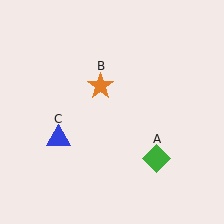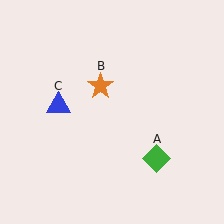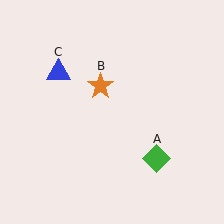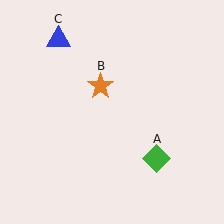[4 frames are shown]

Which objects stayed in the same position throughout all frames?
Green diamond (object A) and orange star (object B) remained stationary.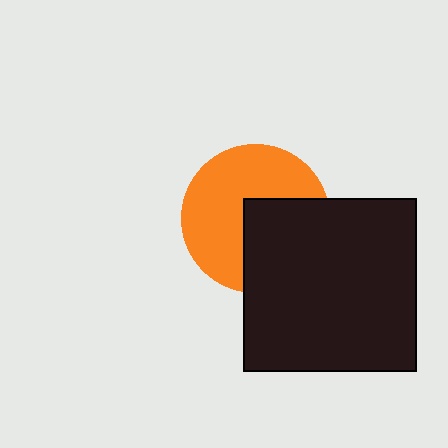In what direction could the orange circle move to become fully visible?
The orange circle could move toward the upper-left. That would shift it out from behind the black square entirely.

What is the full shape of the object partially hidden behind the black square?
The partially hidden object is an orange circle.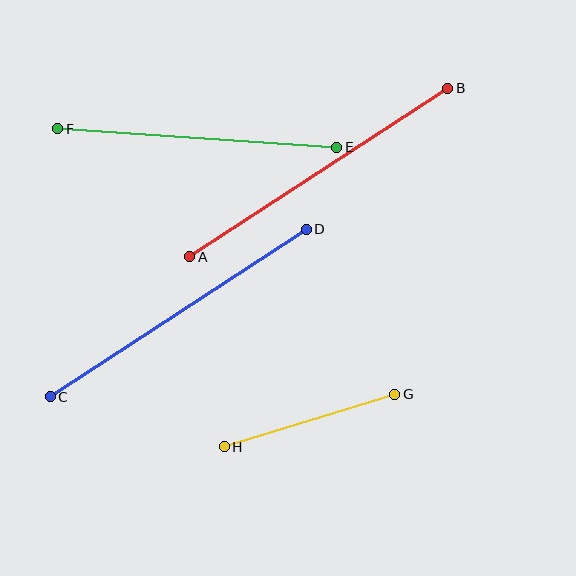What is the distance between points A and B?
The distance is approximately 308 pixels.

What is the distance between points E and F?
The distance is approximately 279 pixels.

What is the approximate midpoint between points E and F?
The midpoint is at approximately (197, 138) pixels.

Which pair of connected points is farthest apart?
Points A and B are farthest apart.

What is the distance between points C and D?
The distance is approximately 306 pixels.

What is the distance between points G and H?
The distance is approximately 178 pixels.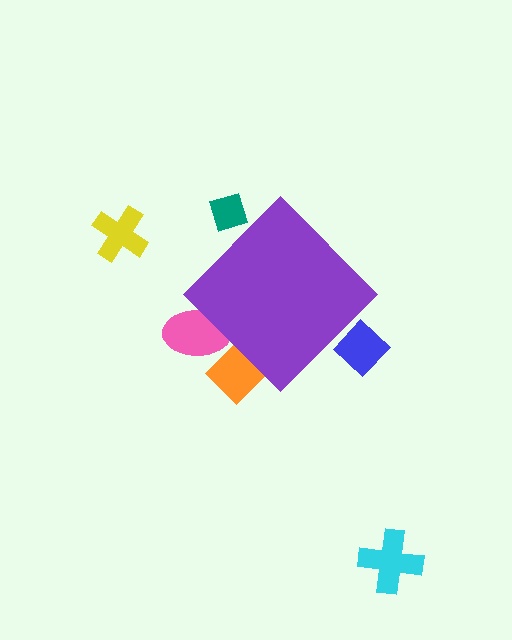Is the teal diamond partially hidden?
Yes, the teal diamond is partially hidden behind the purple diamond.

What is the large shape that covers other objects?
A purple diamond.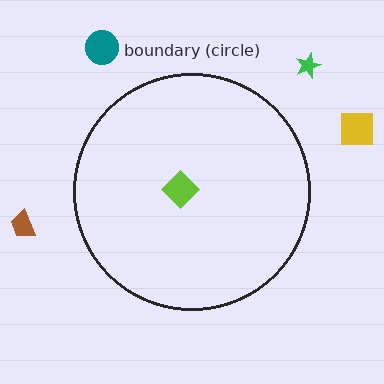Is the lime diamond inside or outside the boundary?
Inside.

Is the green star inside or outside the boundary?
Outside.